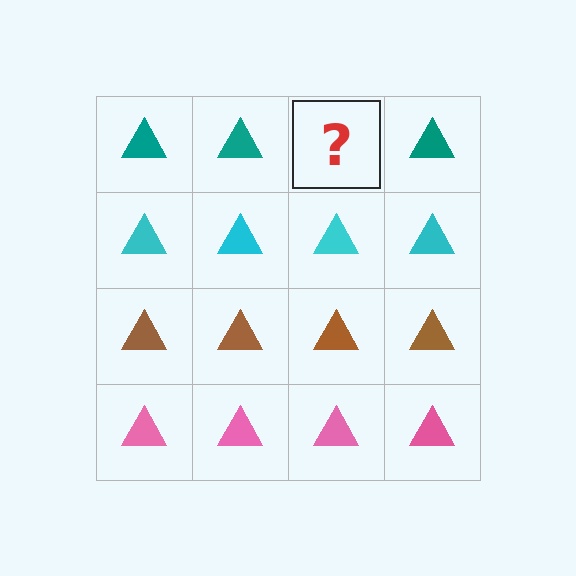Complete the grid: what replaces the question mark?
The question mark should be replaced with a teal triangle.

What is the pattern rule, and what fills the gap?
The rule is that each row has a consistent color. The gap should be filled with a teal triangle.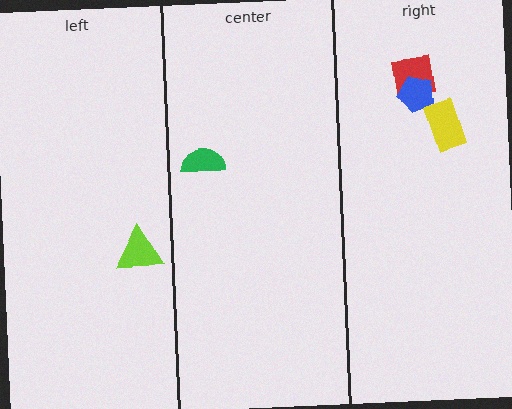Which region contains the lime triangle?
The left region.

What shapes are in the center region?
The green semicircle.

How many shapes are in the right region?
3.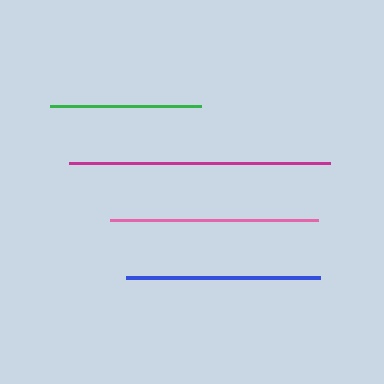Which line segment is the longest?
The magenta line is the longest at approximately 261 pixels.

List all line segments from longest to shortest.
From longest to shortest: magenta, pink, blue, green.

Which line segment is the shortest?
The green line is the shortest at approximately 151 pixels.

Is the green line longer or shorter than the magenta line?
The magenta line is longer than the green line.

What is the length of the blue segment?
The blue segment is approximately 194 pixels long.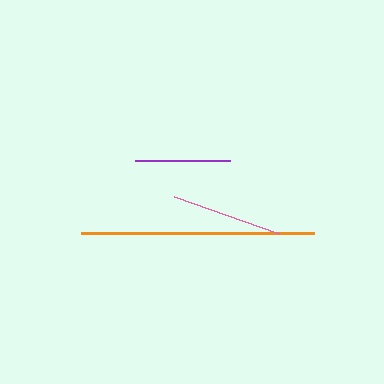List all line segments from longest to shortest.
From longest to shortest: orange, pink, purple.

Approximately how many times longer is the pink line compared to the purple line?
The pink line is approximately 1.2 times the length of the purple line.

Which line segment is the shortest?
The purple line is the shortest at approximately 95 pixels.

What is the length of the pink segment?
The pink segment is approximately 111 pixels long.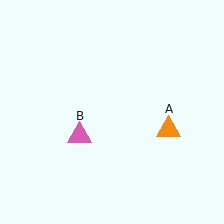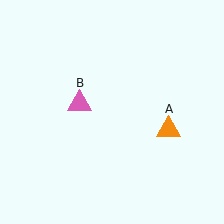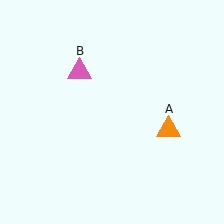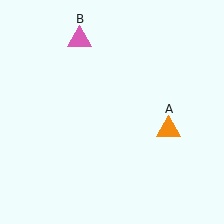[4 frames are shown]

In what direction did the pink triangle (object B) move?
The pink triangle (object B) moved up.